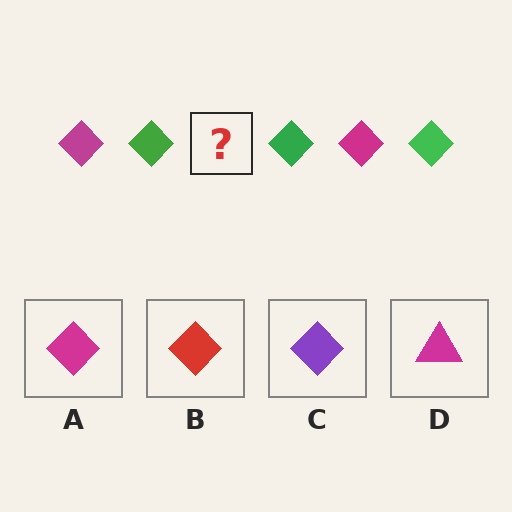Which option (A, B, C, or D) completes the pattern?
A.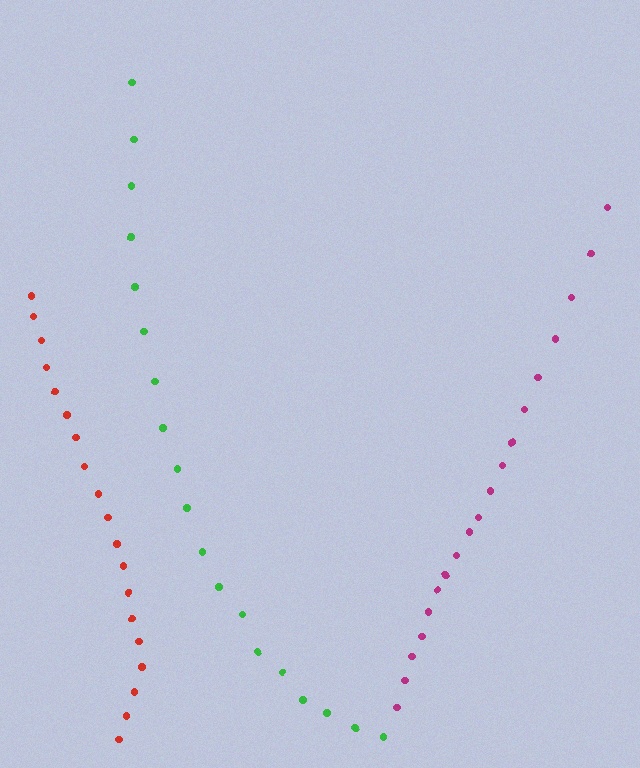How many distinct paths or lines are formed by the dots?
There are 3 distinct paths.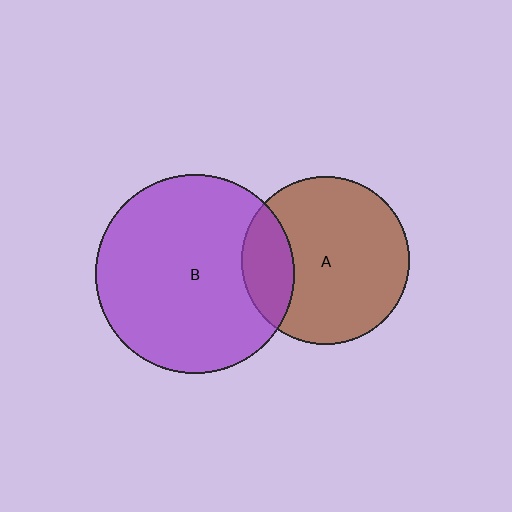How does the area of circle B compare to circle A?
Approximately 1.4 times.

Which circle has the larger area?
Circle B (purple).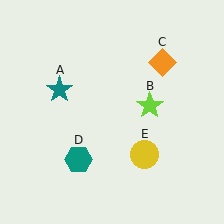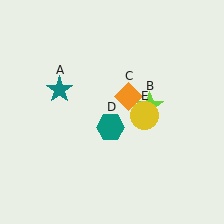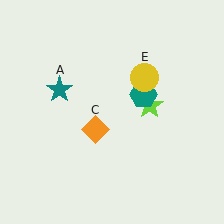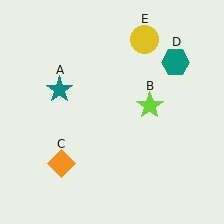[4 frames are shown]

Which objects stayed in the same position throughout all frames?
Teal star (object A) and lime star (object B) remained stationary.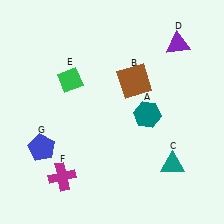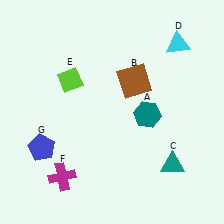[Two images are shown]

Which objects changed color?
D changed from purple to cyan. E changed from green to lime.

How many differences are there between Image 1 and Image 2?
There are 2 differences between the two images.